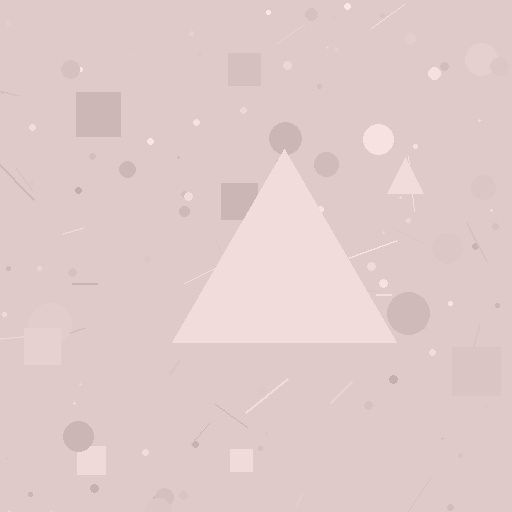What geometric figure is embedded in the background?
A triangle is embedded in the background.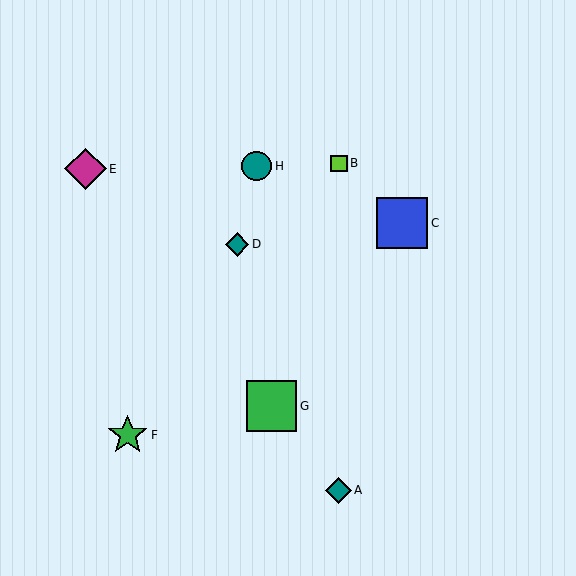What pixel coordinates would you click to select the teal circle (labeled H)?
Click at (257, 166) to select the teal circle H.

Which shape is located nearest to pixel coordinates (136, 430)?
The green star (labeled F) at (128, 435) is nearest to that location.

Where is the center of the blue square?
The center of the blue square is at (402, 223).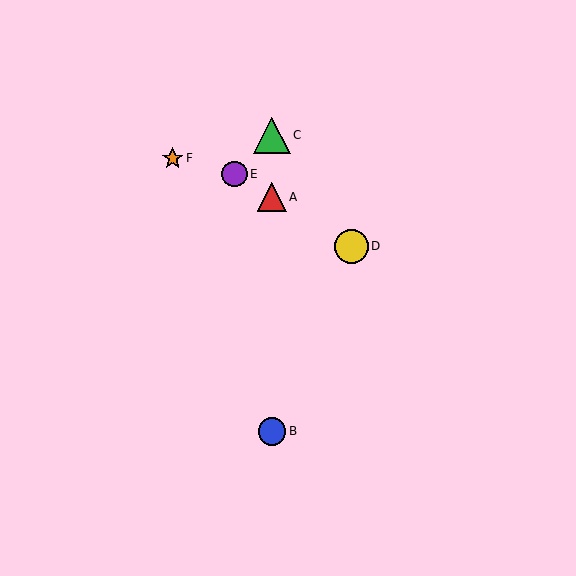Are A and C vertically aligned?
Yes, both are at x≈272.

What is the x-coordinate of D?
Object D is at x≈351.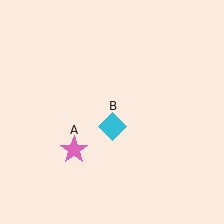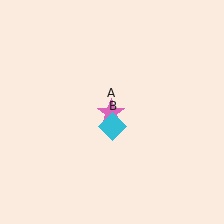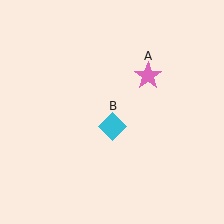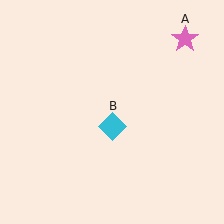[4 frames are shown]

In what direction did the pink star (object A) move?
The pink star (object A) moved up and to the right.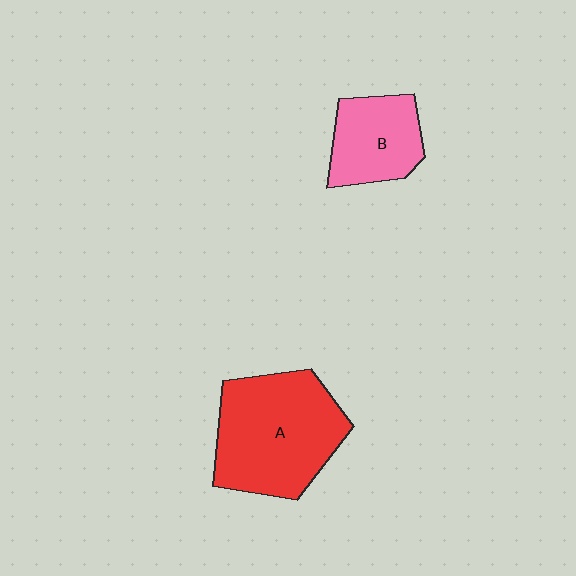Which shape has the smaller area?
Shape B (pink).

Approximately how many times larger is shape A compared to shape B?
Approximately 1.8 times.